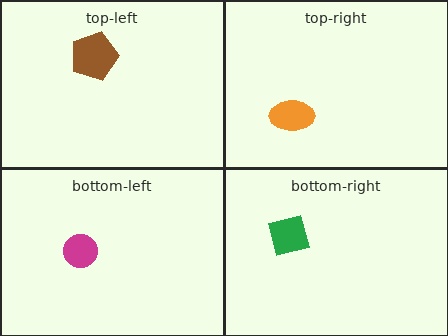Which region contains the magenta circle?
The bottom-left region.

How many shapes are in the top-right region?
1.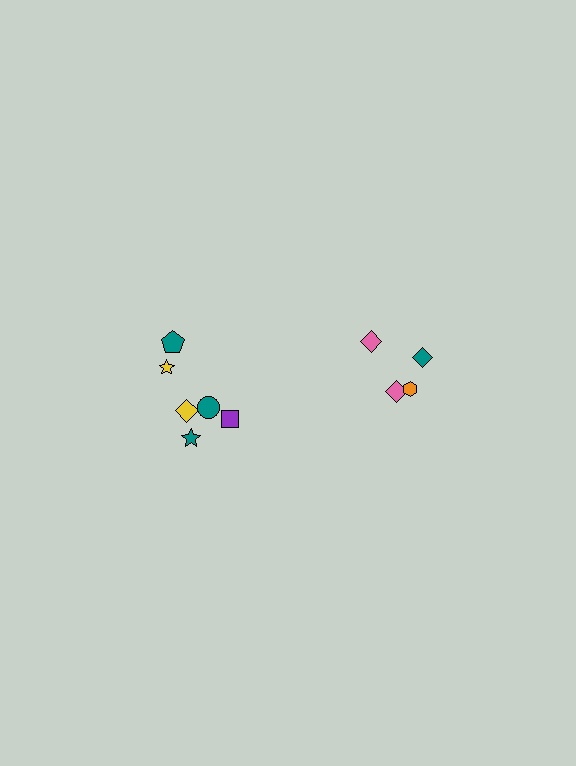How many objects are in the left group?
There are 6 objects.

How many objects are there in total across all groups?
There are 10 objects.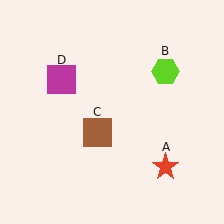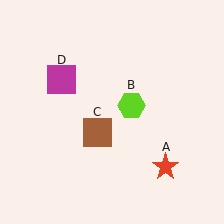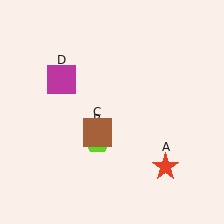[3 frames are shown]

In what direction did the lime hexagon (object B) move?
The lime hexagon (object B) moved down and to the left.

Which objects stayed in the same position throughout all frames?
Red star (object A) and brown square (object C) and magenta square (object D) remained stationary.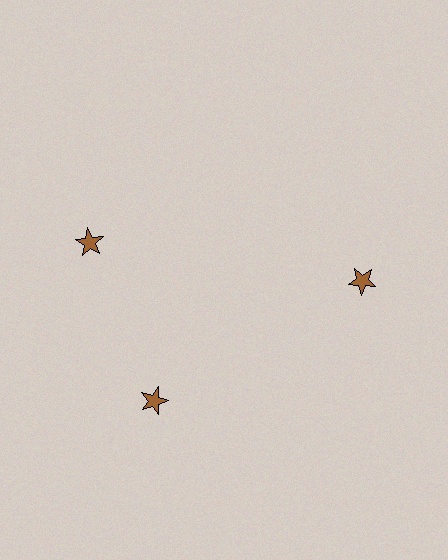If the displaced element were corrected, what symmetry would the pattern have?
It would have 3-fold rotational symmetry — the pattern would map onto itself every 120 degrees.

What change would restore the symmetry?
The symmetry would be restored by rotating it back into even spacing with its neighbors so that all 3 stars sit at equal angles and equal distance from the center.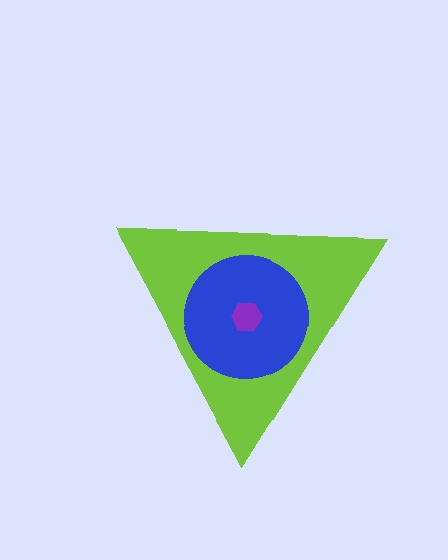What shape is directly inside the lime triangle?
The blue circle.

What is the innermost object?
The purple hexagon.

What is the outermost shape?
The lime triangle.